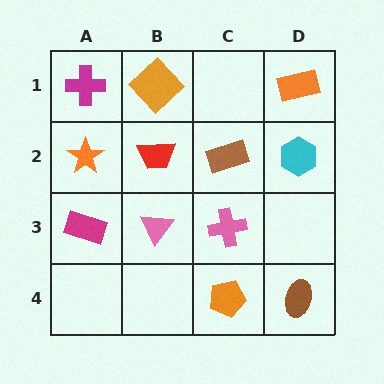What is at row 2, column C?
A brown rectangle.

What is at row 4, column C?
An orange pentagon.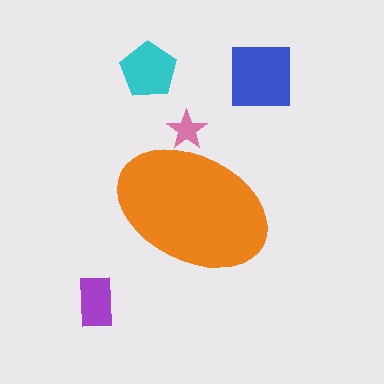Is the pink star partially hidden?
Yes, the pink star is partially hidden behind the orange ellipse.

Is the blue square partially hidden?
No, the blue square is fully visible.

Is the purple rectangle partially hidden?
No, the purple rectangle is fully visible.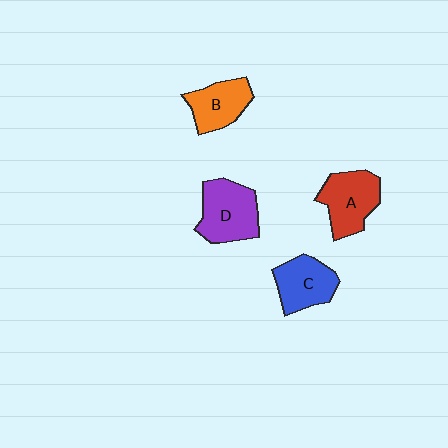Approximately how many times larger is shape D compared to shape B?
Approximately 1.3 times.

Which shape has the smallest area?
Shape B (orange).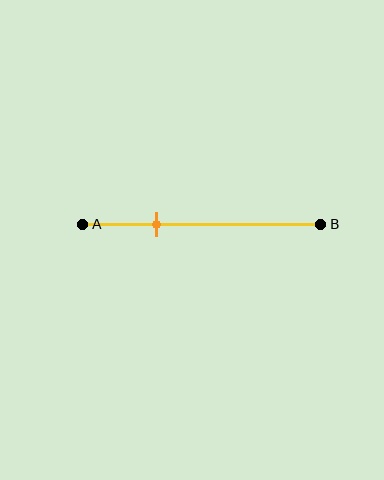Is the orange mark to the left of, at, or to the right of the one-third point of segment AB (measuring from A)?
The orange mark is approximately at the one-third point of segment AB.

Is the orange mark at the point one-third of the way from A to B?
Yes, the mark is approximately at the one-third point.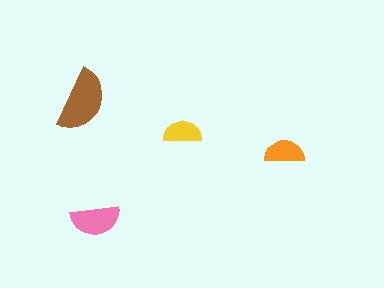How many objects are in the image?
There are 4 objects in the image.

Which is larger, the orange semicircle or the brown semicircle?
The brown one.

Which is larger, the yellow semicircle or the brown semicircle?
The brown one.